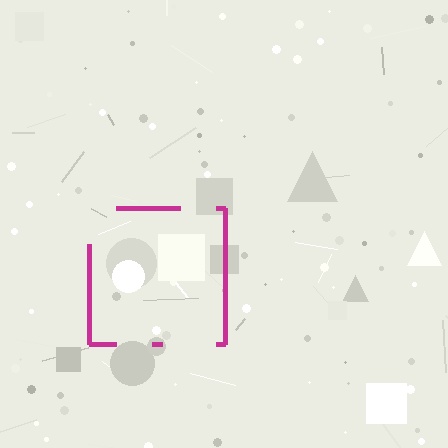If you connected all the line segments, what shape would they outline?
They would outline a square.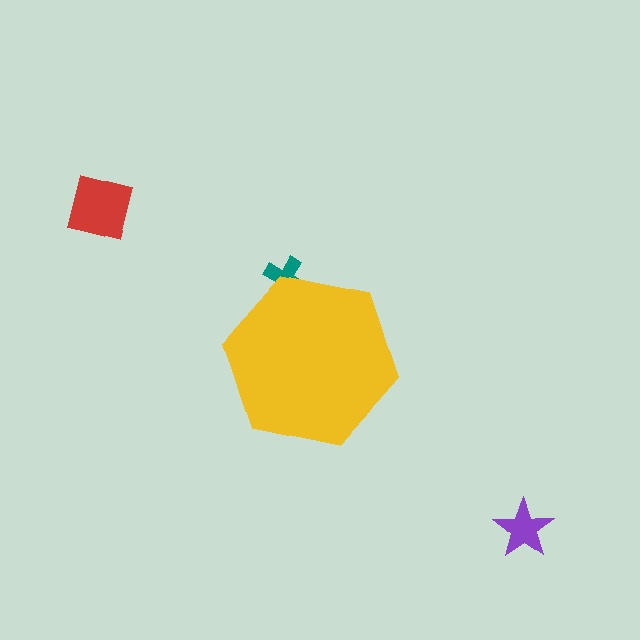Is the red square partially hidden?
No, the red square is fully visible.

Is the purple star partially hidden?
No, the purple star is fully visible.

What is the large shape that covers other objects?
A yellow hexagon.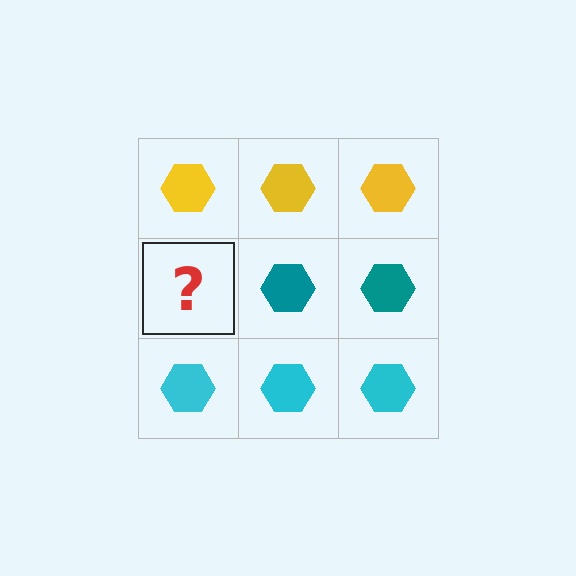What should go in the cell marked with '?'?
The missing cell should contain a teal hexagon.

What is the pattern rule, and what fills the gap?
The rule is that each row has a consistent color. The gap should be filled with a teal hexagon.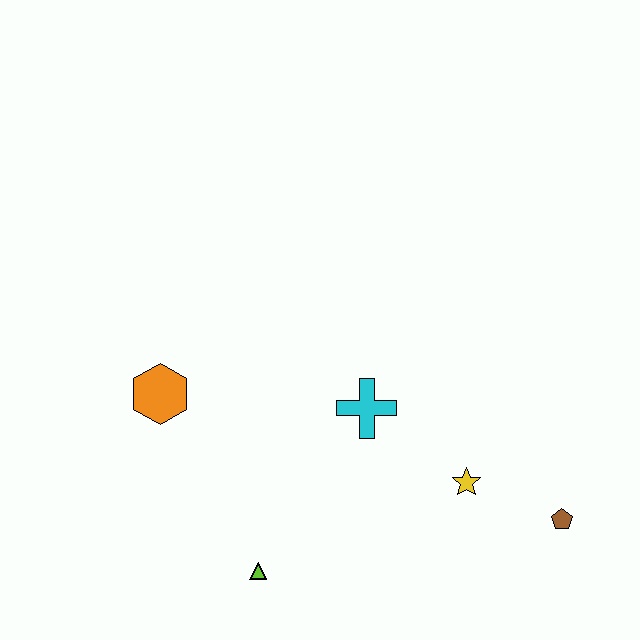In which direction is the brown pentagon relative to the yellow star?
The brown pentagon is to the right of the yellow star.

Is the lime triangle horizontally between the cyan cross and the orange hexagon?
Yes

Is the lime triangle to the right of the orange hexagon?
Yes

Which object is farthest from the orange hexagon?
The brown pentagon is farthest from the orange hexagon.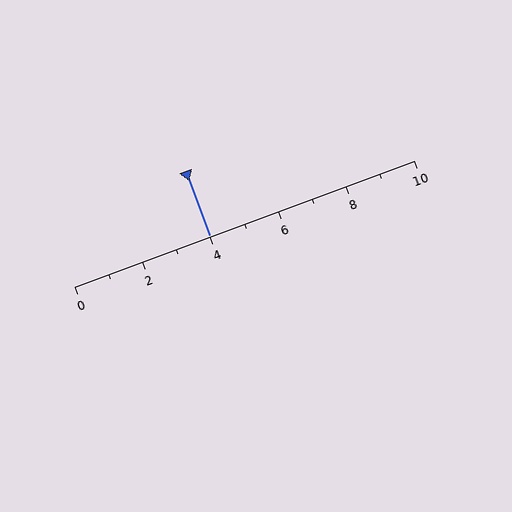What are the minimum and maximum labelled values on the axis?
The axis runs from 0 to 10.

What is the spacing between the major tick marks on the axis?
The major ticks are spaced 2 apart.